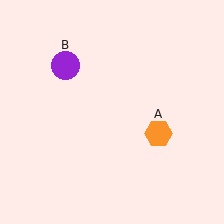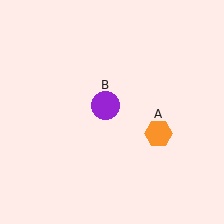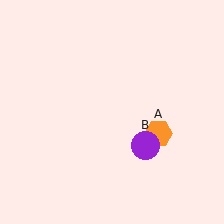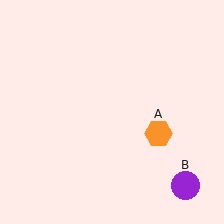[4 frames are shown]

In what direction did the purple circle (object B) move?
The purple circle (object B) moved down and to the right.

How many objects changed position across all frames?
1 object changed position: purple circle (object B).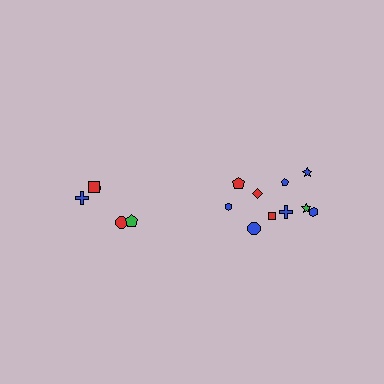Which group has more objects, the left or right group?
The right group.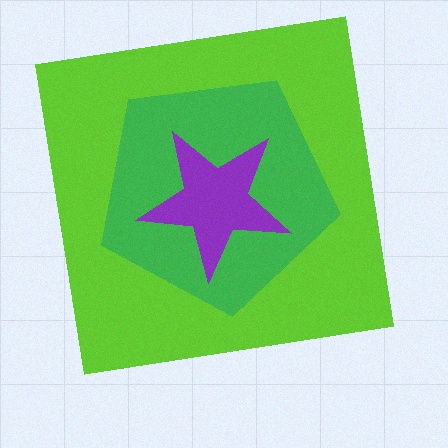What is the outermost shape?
The lime square.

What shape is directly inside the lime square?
The green pentagon.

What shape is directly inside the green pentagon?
The purple star.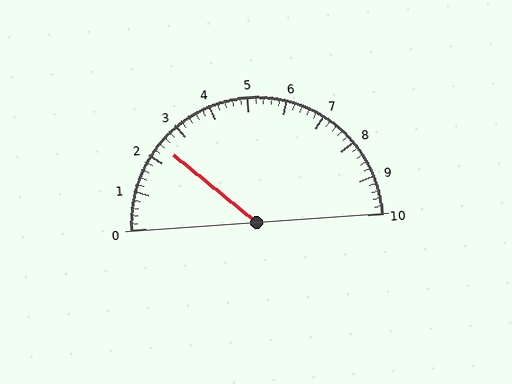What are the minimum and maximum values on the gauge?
The gauge ranges from 0 to 10.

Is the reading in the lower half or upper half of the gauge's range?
The reading is in the lower half of the range (0 to 10).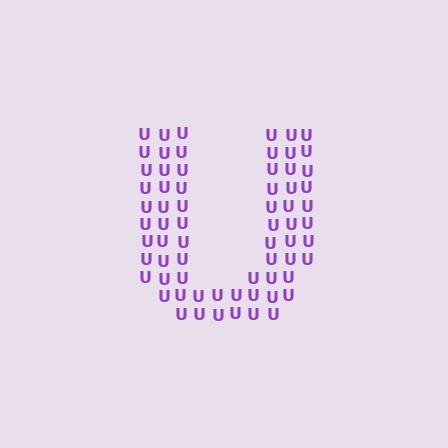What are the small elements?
The small elements are letter U's.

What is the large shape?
The large shape is the letter U.